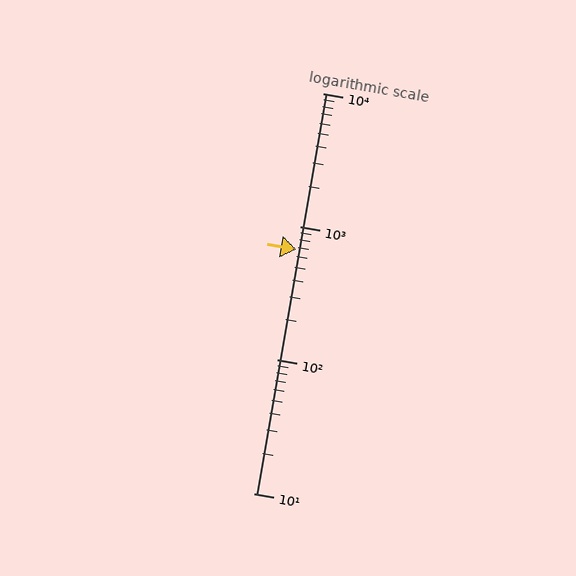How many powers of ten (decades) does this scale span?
The scale spans 3 decades, from 10 to 10000.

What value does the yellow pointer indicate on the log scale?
The pointer indicates approximately 670.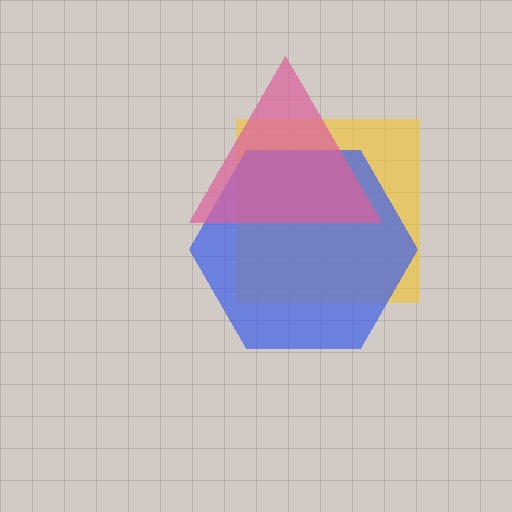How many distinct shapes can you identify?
There are 3 distinct shapes: a yellow square, a blue hexagon, a pink triangle.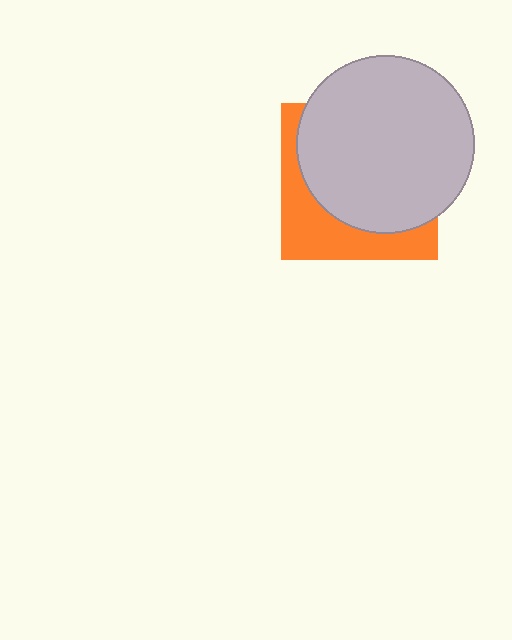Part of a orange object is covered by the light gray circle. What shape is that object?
It is a square.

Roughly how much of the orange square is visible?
A small part of it is visible (roughly 33%).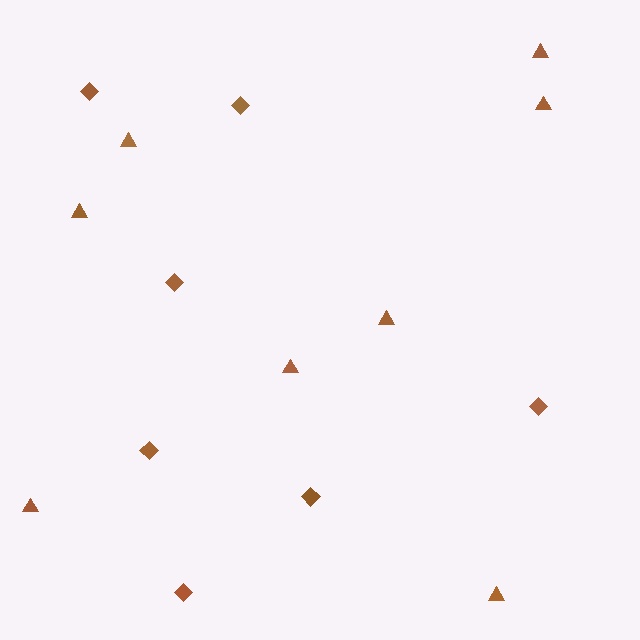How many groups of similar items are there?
There are 2 groups: one group of diamonds (7) and one group of triangles (8).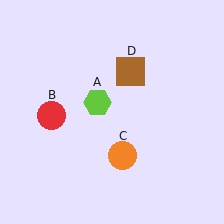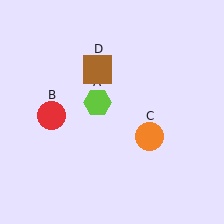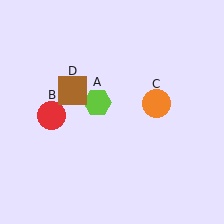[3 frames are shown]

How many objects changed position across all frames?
2 objects changed position: orange circle (object C), brown square (object D).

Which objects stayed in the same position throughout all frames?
Lime hexagon (object A) and red circle (object B) remained stationary.